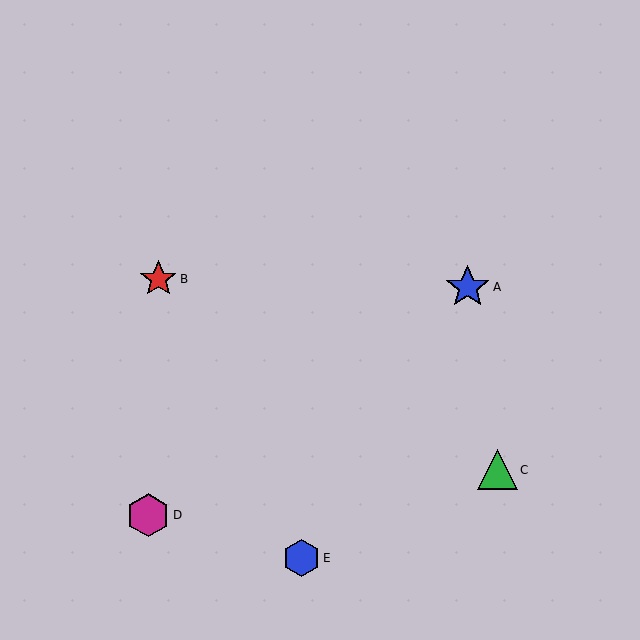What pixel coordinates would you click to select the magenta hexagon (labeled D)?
Click at (148, 515) to select the magenta hexagon D.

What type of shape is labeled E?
Shape E is a blue hexagon.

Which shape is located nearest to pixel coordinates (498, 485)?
The green triangle (labeled C) at (497, 470) is nearest to that location.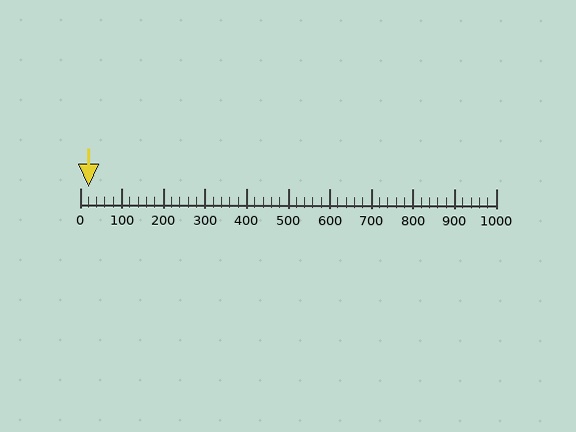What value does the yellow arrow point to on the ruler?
The yellow arrow points to approximately 20.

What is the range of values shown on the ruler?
The ruler shows values from 0 to 1000.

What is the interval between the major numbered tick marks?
The major tick marks are spaced 100 units apart.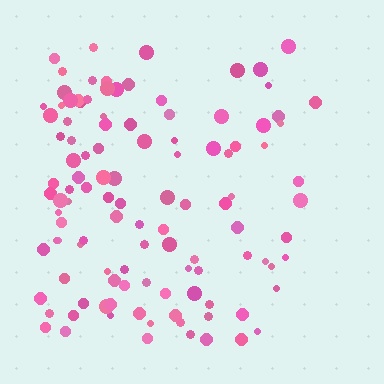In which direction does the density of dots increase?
From right to left, with the left side densest.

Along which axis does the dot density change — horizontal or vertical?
Horizontal.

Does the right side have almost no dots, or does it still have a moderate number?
Still a moderate number, just noticeably fewer than the left.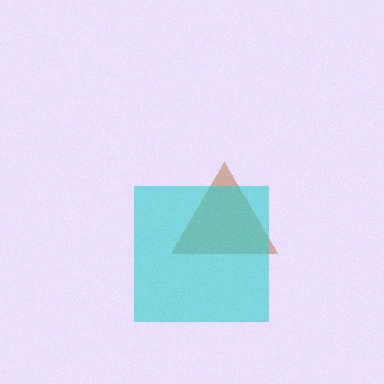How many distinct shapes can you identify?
There are 2 distinct shapes: a brown triangle, a cyan square.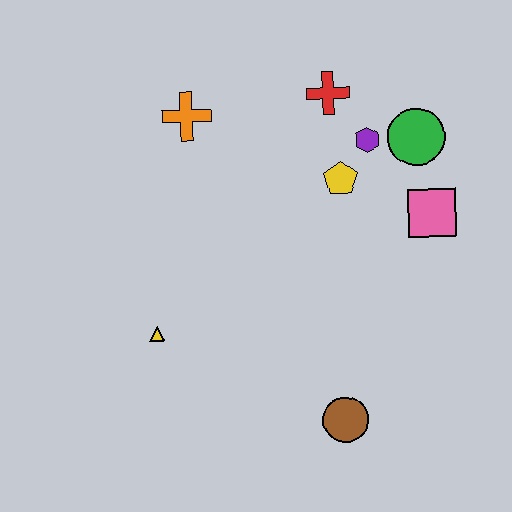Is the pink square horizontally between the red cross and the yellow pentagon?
No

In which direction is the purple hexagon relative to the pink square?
The purple hexagon is above the pink square.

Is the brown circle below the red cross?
Yes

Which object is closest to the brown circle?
The yellow triangle is closest to the brown circle.